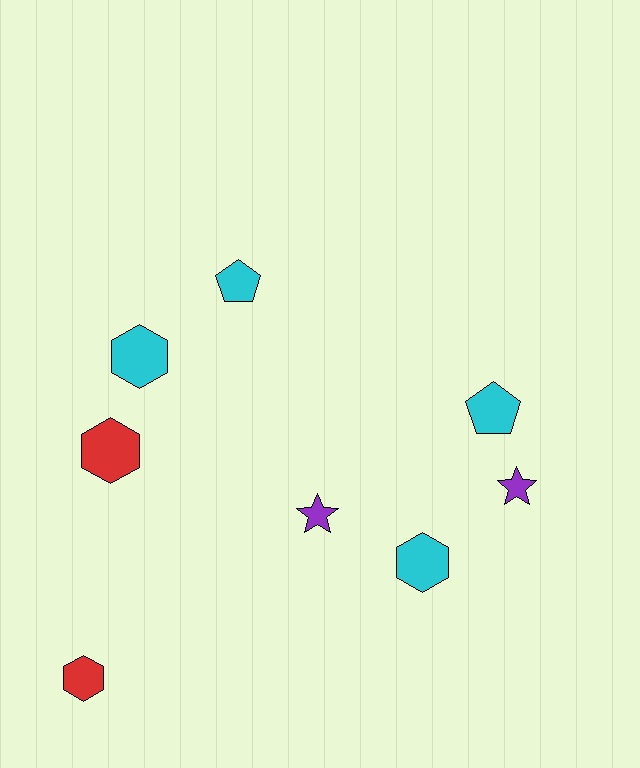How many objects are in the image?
There are 8 objects.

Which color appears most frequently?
Cyan, with 4 objects.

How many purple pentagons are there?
There are no purple pentagons.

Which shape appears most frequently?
Hexagon, with 4 objects.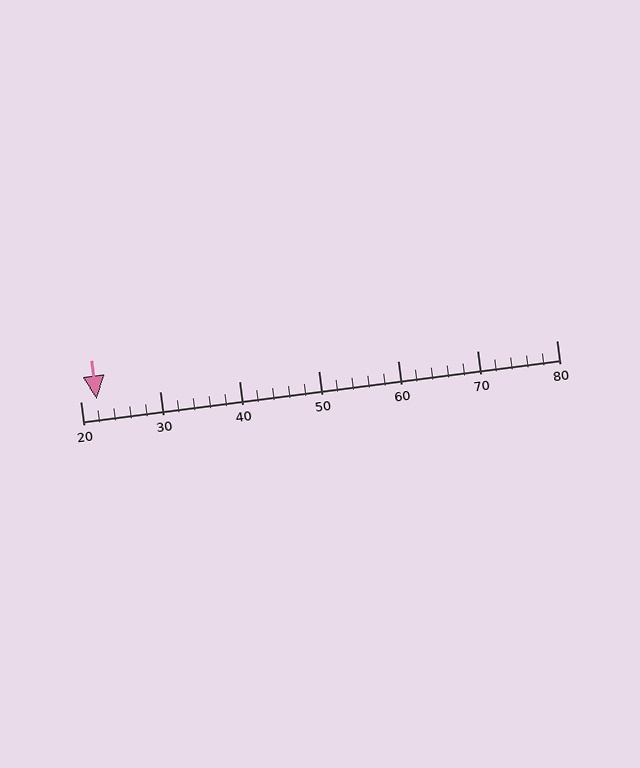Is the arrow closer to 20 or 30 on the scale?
The arrow is closer to 20.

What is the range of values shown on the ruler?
The ruler shows values from 20 to 80.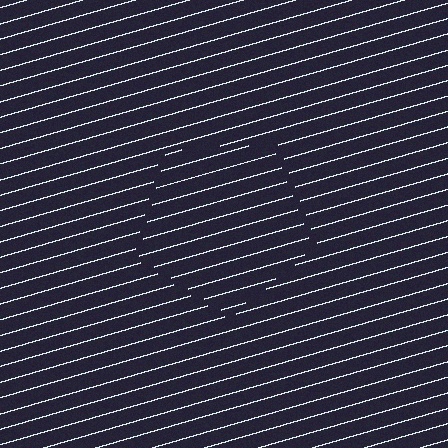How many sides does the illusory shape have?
5 sides — the line-ends trace a pentagon.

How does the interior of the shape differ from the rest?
The interior of the shape contains the same grating, shifted by half a period — the contour is defined by the phase discontinuity where line-ends from the inner and outer gratings abut.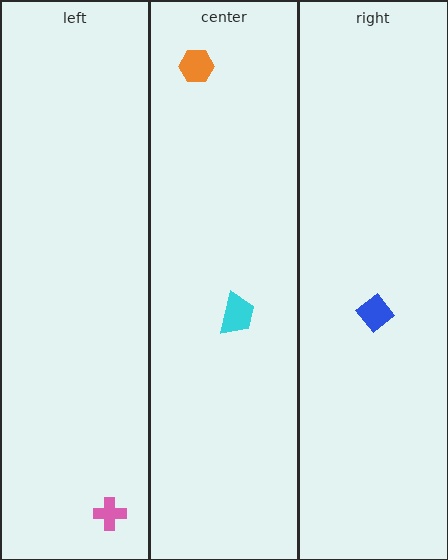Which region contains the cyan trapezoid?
The center region.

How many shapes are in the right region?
1.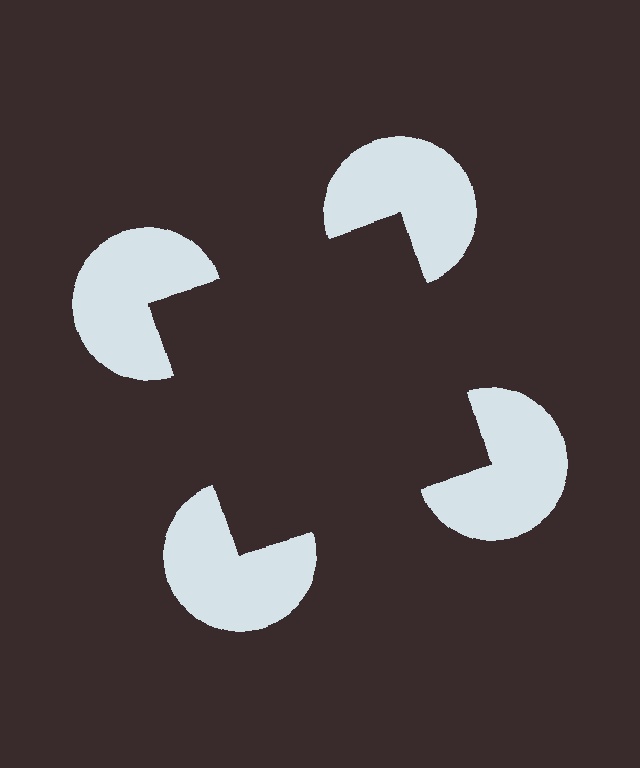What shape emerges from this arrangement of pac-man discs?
An illusory square — its edges are inferred from the aligned wedge cuts in the pac-man discs, not physically drawn.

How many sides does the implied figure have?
4 sides.